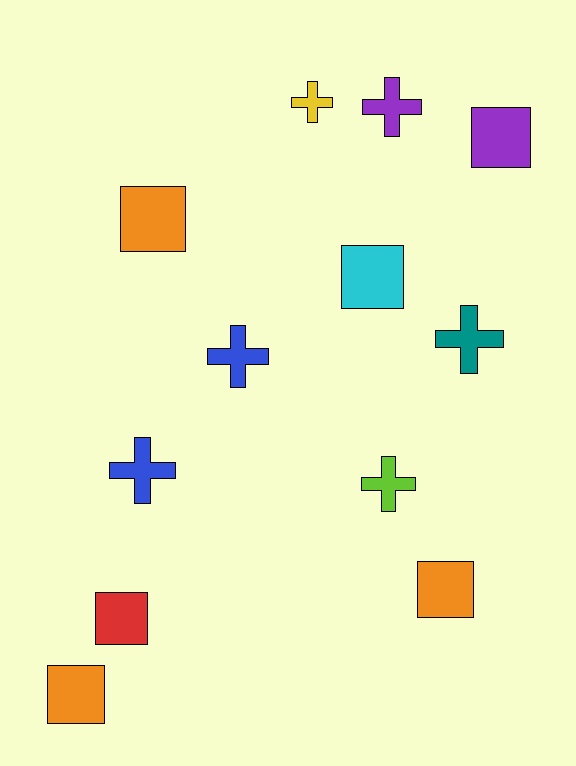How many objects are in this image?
There are 12 objects.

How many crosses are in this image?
There are 6 crosses.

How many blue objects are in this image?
There are 2 blue objects.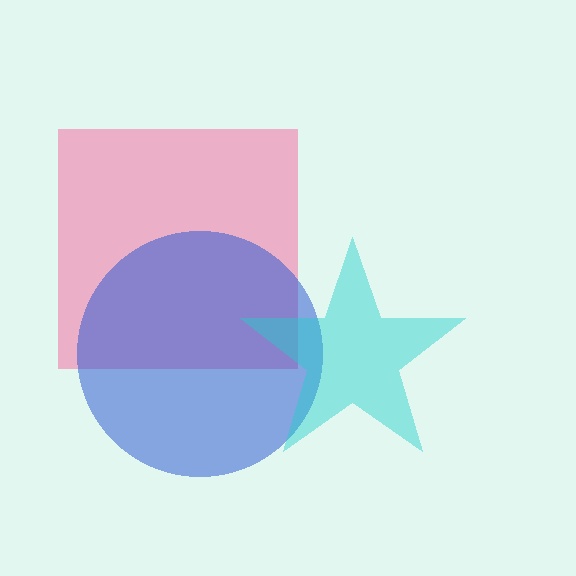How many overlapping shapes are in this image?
There are 3 overlapping shapes in the image.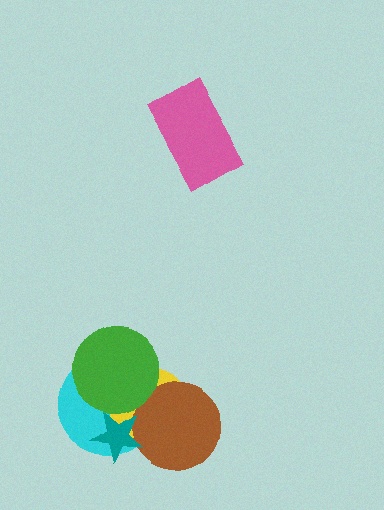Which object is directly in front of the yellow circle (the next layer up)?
The brown circle is directly in front of the yellow circle.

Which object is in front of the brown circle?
The teal star is in front of the brown circle.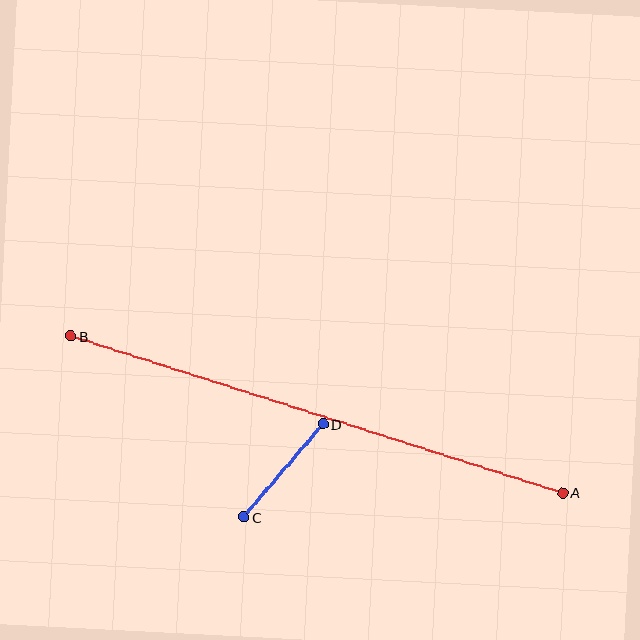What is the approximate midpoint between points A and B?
The midpoint is at approximately (317, 414) pixels.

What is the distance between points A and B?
The distance is approximately 517 pixels.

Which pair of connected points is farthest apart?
Points A and B are farthest apart.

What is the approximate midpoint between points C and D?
The midpoint is at approximately (283, 471) pixels.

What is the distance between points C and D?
The distance is approximately 122 pixels.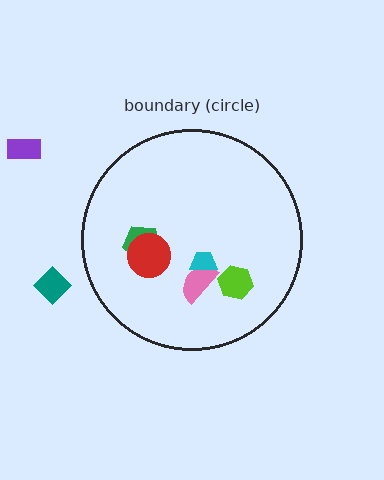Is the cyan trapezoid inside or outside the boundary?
Inside.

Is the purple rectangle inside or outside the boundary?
Outside.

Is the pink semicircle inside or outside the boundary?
Inside.